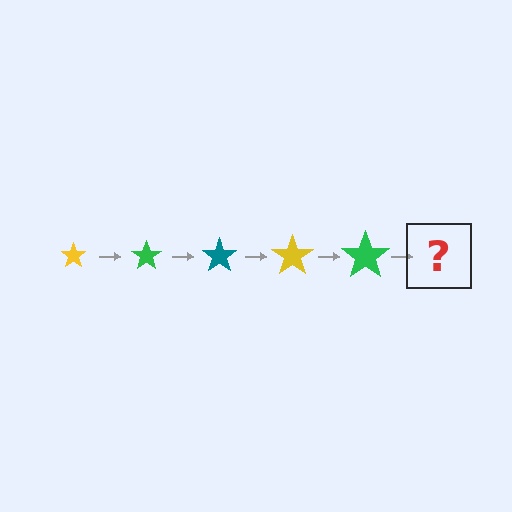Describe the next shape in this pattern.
It should be a teal star, larger than the previous one.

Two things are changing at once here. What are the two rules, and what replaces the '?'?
The two rules are that the star grows larger each step and the color cycles through yellow, green, and teal. The '?' should be a teal star, larger than the previous one.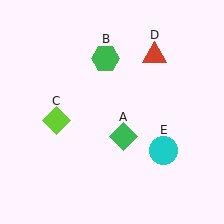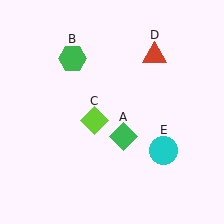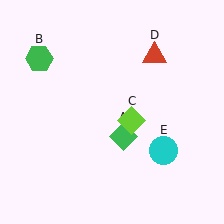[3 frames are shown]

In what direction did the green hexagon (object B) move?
The green hexagon (object B) moved left.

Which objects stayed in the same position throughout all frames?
Green diamond (object A) and red triangle (object D) and cyan circle (object E) remained stationary.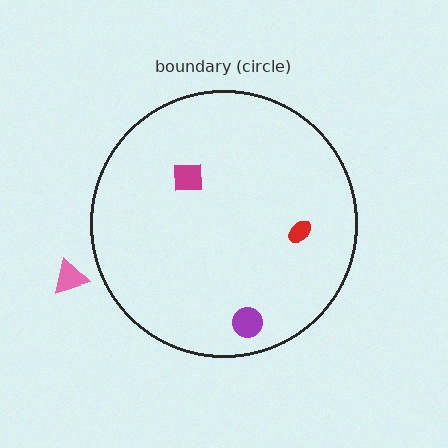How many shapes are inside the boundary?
3 inside, 1 outside.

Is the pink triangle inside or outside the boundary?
Outside.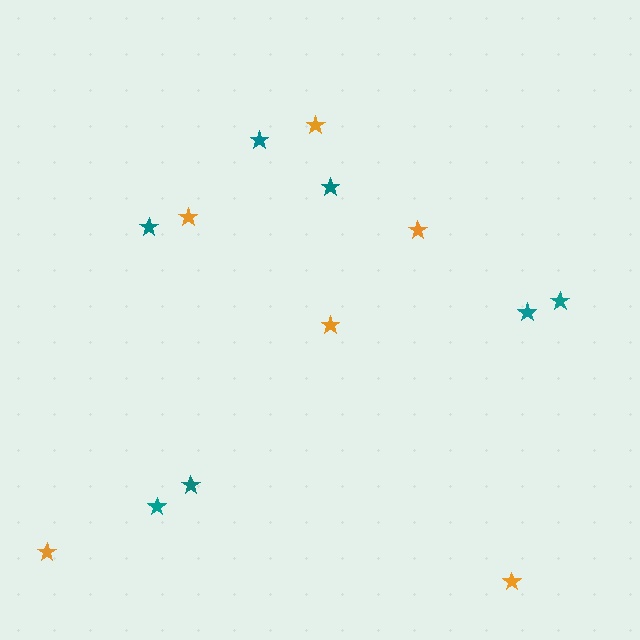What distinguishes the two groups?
There are 2 groups: one group of orange stars (6) and one group of teal stars (7).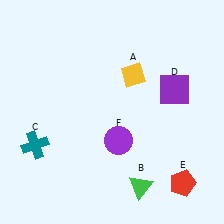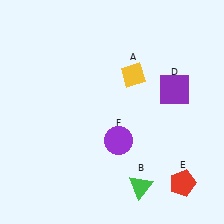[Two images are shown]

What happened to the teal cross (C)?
The teal cross (C) was removed in Image 2. It was in the bottom-left area of Image 1.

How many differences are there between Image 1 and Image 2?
There is 1 difference between the two images.